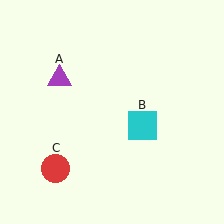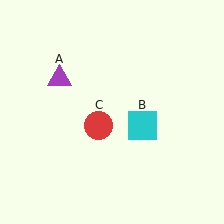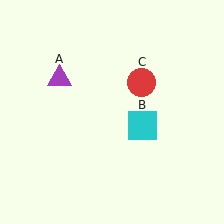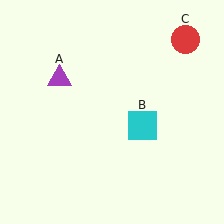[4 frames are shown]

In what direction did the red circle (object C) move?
The red circle (object C) moved up and to the right.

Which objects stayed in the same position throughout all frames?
Purple triangle (object A) and cyan square (object B) remained stationary.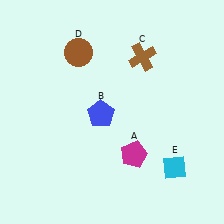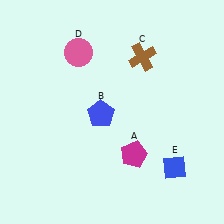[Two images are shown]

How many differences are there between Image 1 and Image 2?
There are 2 differences between the two images.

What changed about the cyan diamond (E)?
In Image 1, E is cyan. In Image 2, it changed to blue.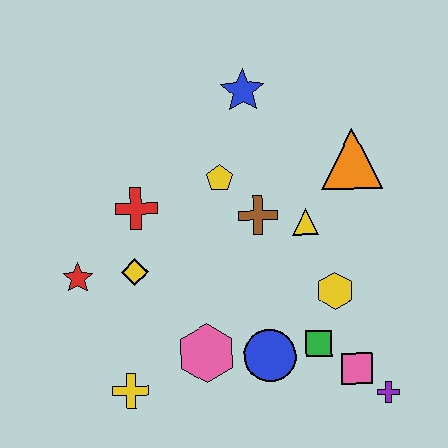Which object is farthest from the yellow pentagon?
The purple cross is farthest from the yellow pentagon.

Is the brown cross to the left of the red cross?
No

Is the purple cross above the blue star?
No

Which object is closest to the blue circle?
The green square is closest to the blue circle.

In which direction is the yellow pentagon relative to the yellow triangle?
The yellow pentagon is to the left of the yellow triangle.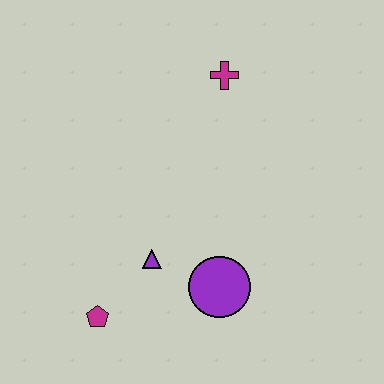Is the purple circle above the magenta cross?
No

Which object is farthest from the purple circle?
The magenta cross is farthest from the purple circle.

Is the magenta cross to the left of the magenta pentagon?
No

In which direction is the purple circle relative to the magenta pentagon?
The purple circle is to the right of the magenta pentagon.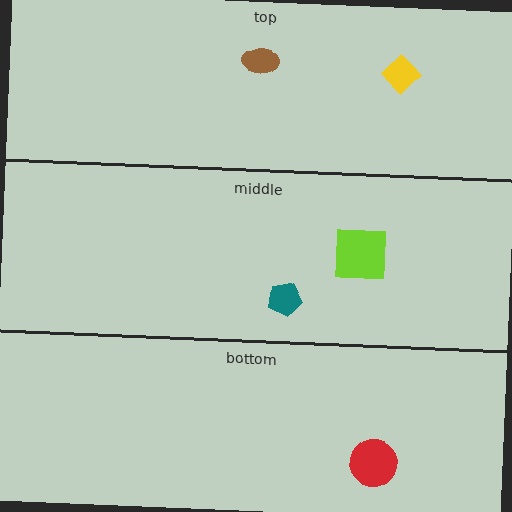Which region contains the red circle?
The bottom region.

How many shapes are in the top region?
2.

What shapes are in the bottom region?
The red circle.